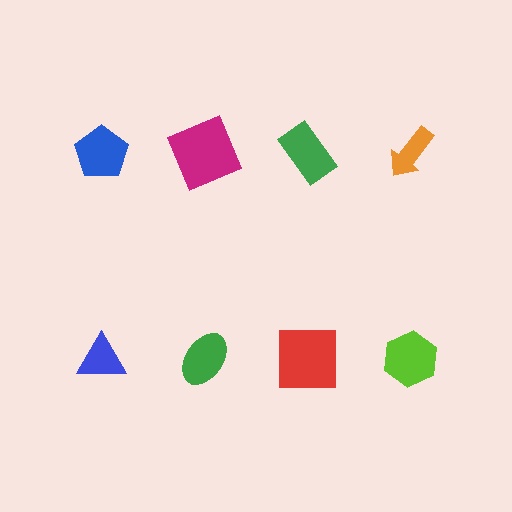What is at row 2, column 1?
A blue triangle.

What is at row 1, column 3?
A green rectangle.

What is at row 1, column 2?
A magenta square.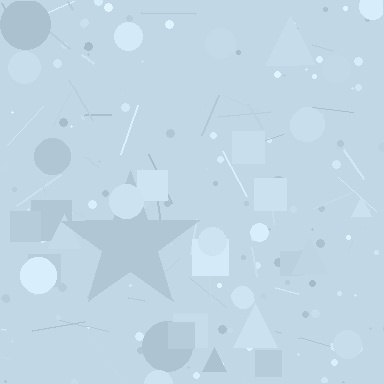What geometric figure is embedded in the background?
A star is embedded in the background.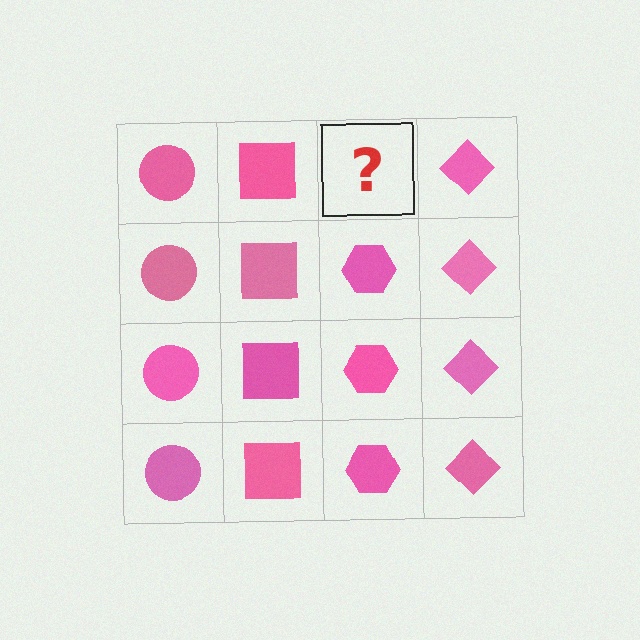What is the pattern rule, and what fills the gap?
The rule is that each column has a consistent shape. The gap should be filled with a pink hexagon.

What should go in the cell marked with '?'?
The missing cell should contain a pink hexagon.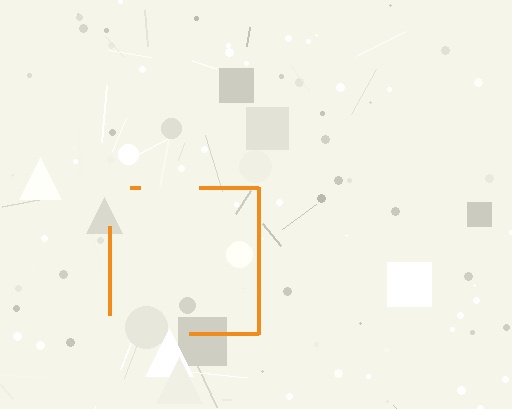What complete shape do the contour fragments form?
The contour fragments form a square.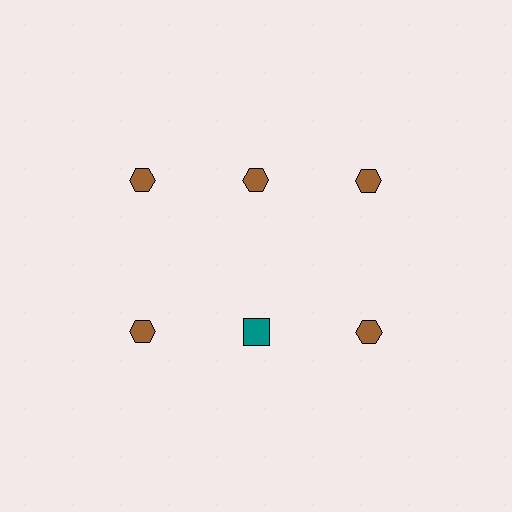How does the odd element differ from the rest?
It differs in both color (teal instead of brown) and shape (square instead of hexagon).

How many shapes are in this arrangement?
There are 6 shapes arranged in a grid pattern.